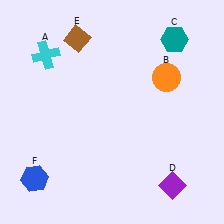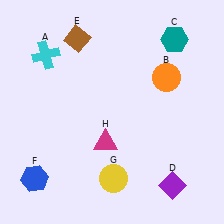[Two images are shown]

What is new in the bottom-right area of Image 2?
A yellow circle (G) was added in the bottom-right area of Image 2.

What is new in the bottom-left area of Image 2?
A magenta triangle (H) was added in the bottom-left area of Image 2.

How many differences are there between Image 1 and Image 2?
There are 2 differences between the two images.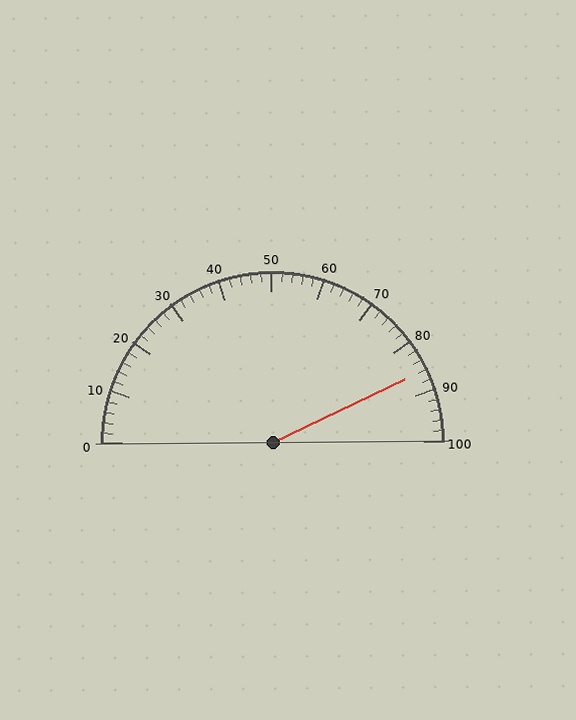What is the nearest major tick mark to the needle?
The nearest major tick mark is 90.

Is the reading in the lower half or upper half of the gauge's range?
The reading is in the upper half of the range (0 to 100).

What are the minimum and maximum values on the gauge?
The gauge ranges from 0 to 100.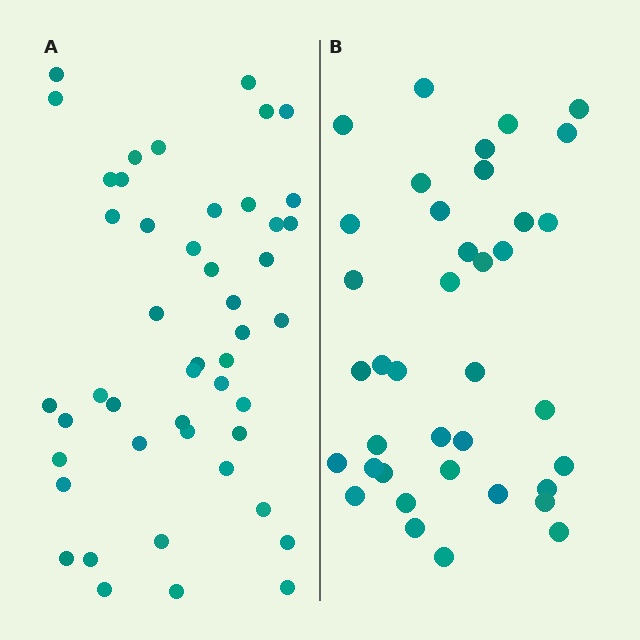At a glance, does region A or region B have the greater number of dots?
Region A (the left region) has more dots.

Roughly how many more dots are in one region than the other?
Region A has roughly 8 or so more dots than region B.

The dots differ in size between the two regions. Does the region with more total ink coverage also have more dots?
No. Region B has more total ink coverage because its dots are larger, but region A actually contains more individual dots. Total area can be misleading — the number of items is what matters here.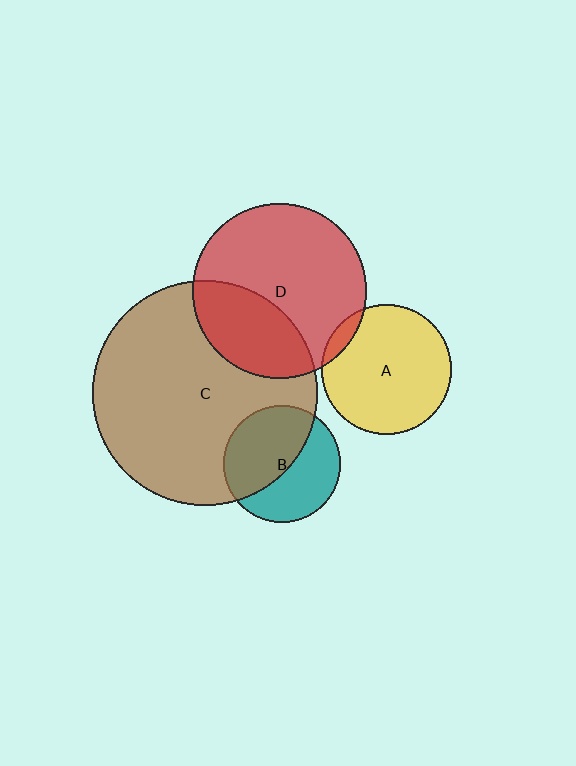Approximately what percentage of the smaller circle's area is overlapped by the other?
Approximately 5%.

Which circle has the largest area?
Circle C (brown).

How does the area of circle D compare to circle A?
Approximately 1.8 times.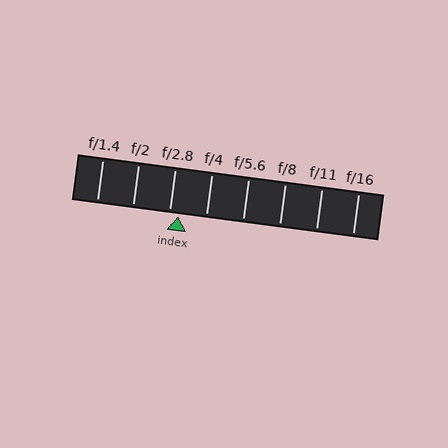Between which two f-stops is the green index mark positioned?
The index mark is between f/2.8 and f/4.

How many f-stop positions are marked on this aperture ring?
There are 8 f-stop positions marked.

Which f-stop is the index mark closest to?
The index mark is closest to f/2.8.